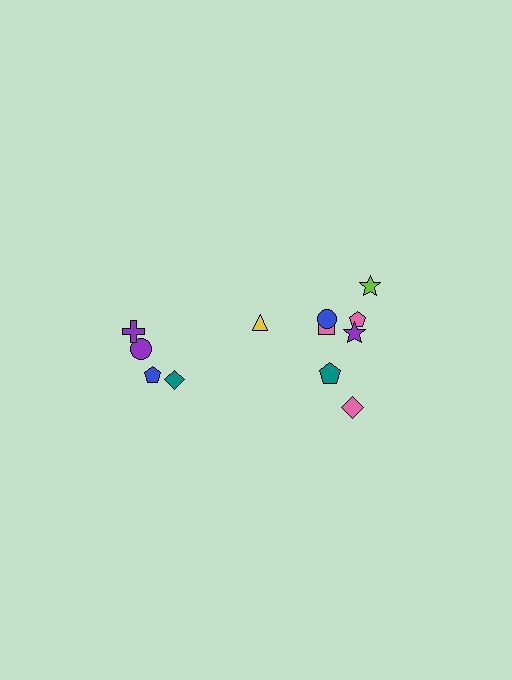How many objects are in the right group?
There are 7 objects.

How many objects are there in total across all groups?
There are 12 objects.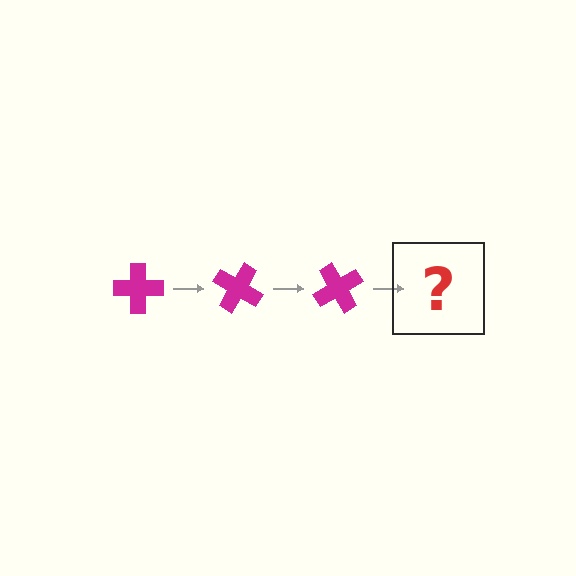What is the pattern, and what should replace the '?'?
The pattern is that the cross rotates 30 degrees each step. The '?' should be a magenta cross rotated 90 degrees.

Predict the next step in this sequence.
The next step is a magenta cross rotated 90 degrees.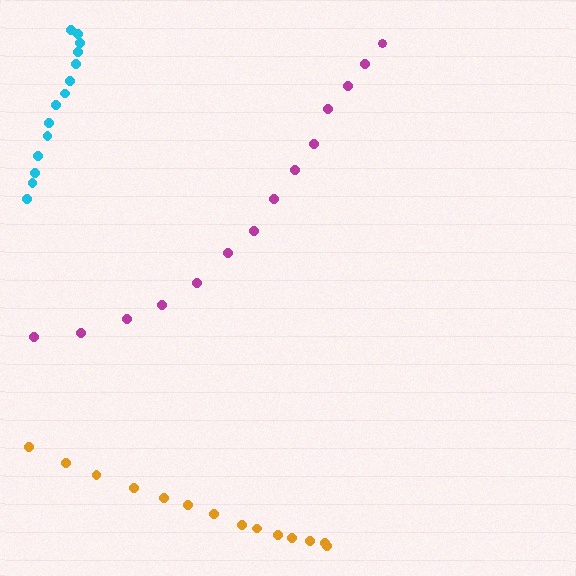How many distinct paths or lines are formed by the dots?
There are 3 distinct paths.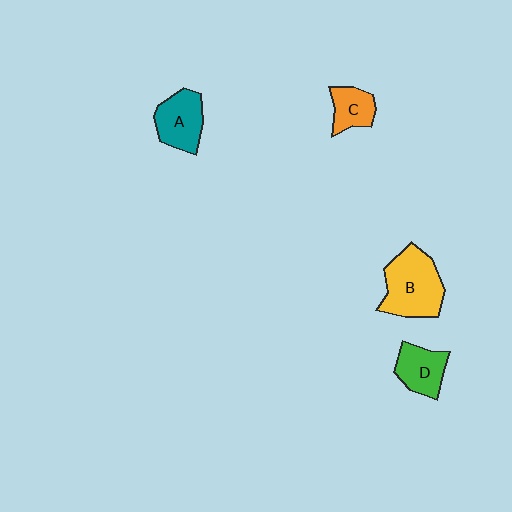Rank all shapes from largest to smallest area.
From largest to smallest: B (yellow), A (teal), D (green), C (orange).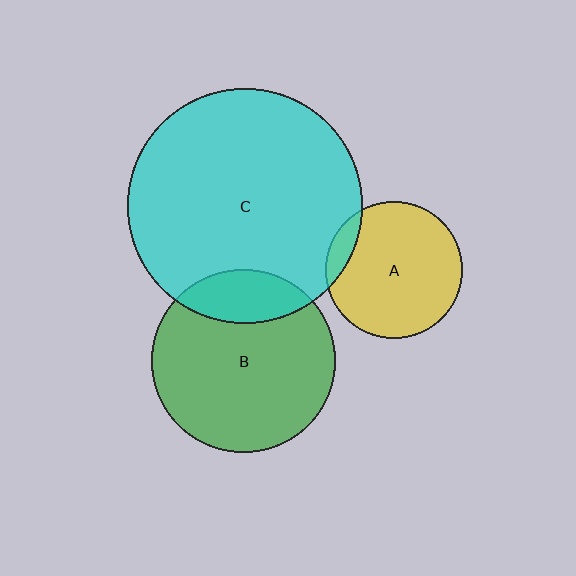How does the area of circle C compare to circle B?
Approximately 1.6 times.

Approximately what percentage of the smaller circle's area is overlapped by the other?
Approximately 10%.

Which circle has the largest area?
Circle C (cyan).